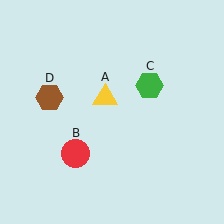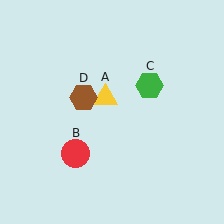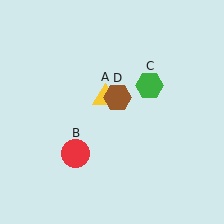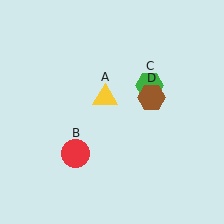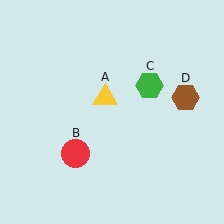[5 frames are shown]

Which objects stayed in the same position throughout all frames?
Yellow triangle (object A) and red circle (object B) and green hexagon (object C) remained stationary.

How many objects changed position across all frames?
1 object changed position: brown hexagon (object D).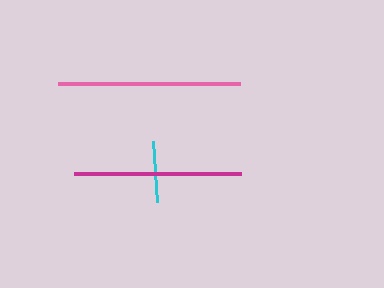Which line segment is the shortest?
The cyan line is the shortest at approximately 61 pixels.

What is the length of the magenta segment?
The magenta segment is approximately 167 pixels long.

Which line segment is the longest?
The pink line is the longest at approximately 182 pixels.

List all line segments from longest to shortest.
From longest to shortest: pink, magenta, cyan.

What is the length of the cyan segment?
The cyan segment is approximately 61 pixels long.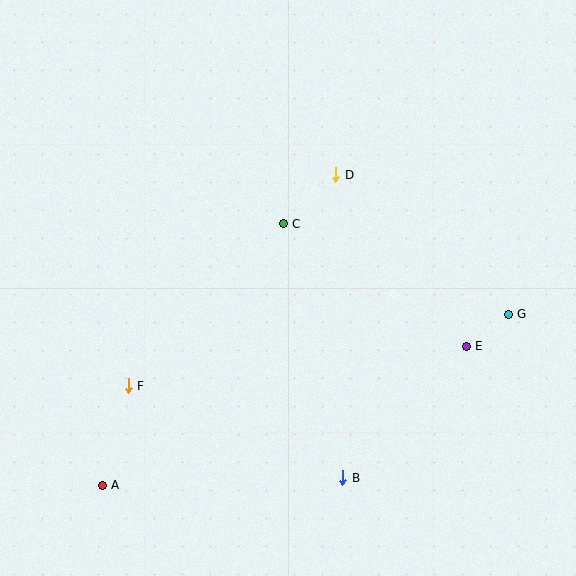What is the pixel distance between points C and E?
The distance between C and E is 220 pixels.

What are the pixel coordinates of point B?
Point B is at (343, 478).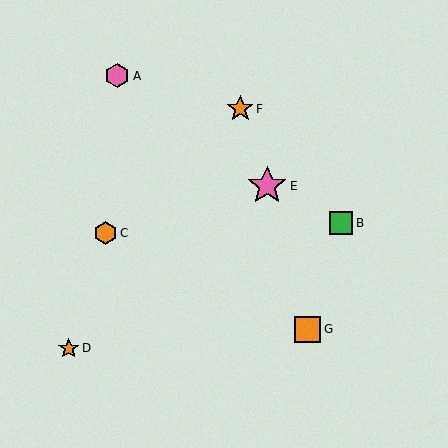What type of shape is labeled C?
Shape C is an orange hexagon.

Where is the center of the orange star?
The center of the orange star is at (69, 348).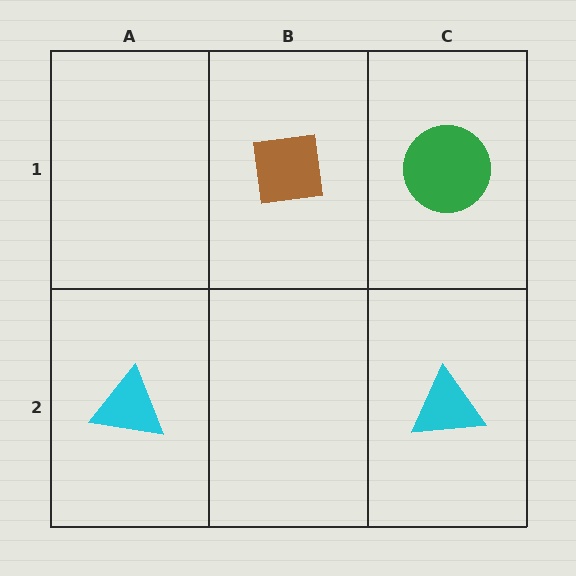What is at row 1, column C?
A green circle.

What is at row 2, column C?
A cyan triangle.